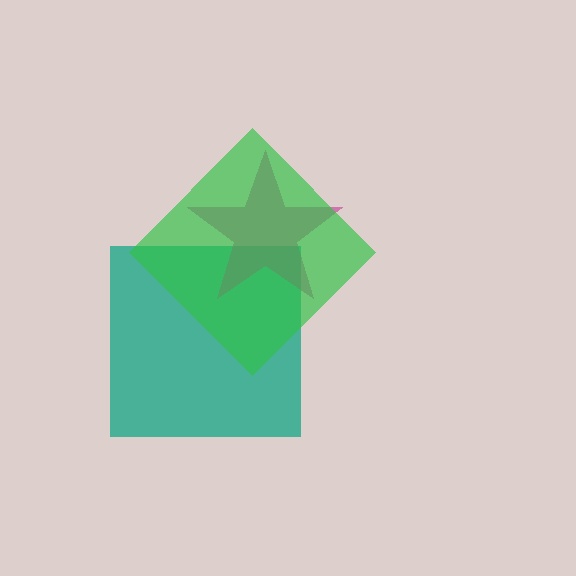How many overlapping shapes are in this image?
There are 3 overlapping shapes in the image.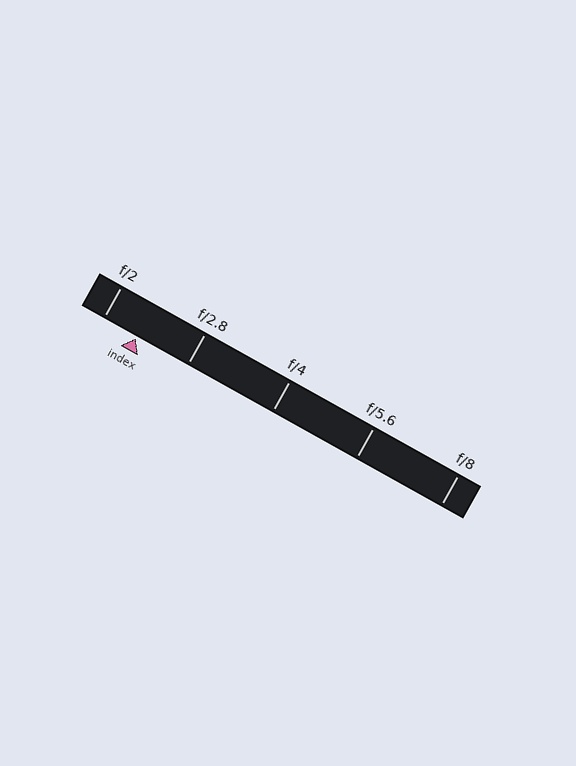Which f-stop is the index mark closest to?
The index mark is closest to f/2.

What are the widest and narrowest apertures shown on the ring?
The widest aperture shown is f/2 and the narrowest is f/8.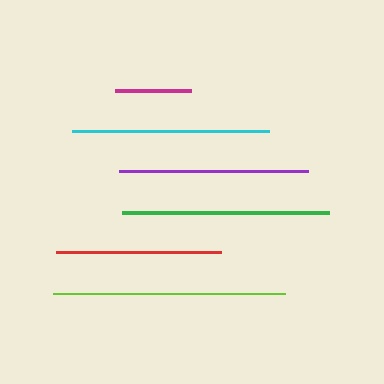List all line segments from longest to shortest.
From longest to shortest: lime, green, cyan, purple, red, magenta.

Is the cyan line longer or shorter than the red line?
The cyan line is longer than the red line.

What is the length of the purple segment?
The purple segment is approximately 189 pixels long.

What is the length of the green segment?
The green segment is approximately 207 pixels long.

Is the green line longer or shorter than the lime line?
The lime line is longer than the green line.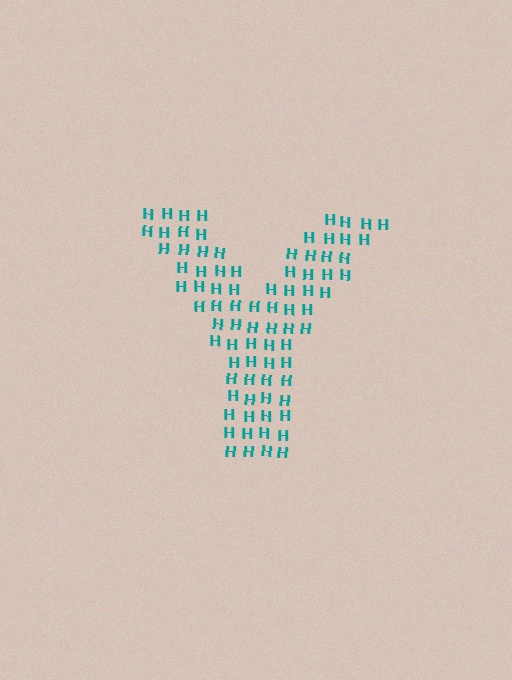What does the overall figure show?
The overall figure shows the letter Y.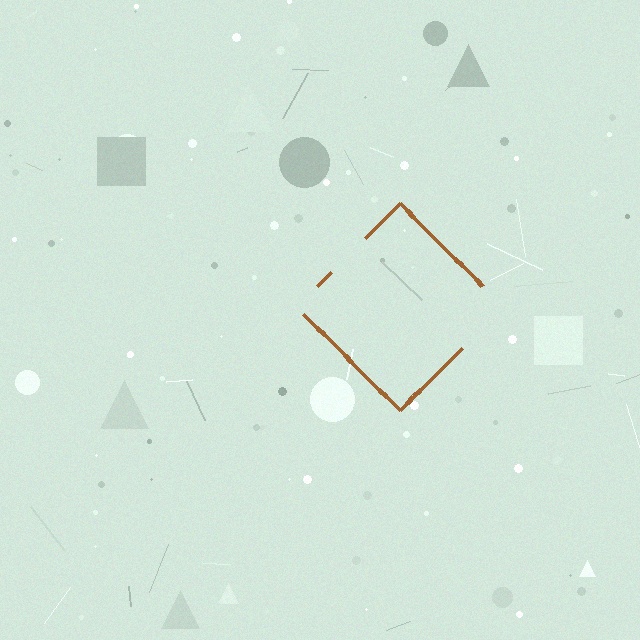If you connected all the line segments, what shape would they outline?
They would outline a diamond.